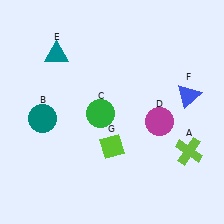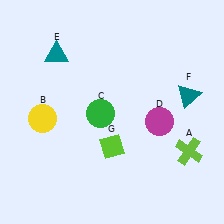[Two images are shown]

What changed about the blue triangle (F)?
In Image 1, F is blue. In Image 2, it changed to teal.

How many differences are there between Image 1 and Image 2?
There are 2 differences between the two images.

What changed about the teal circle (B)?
In Image 1, B is teal. In Image 2, it changed to yellow.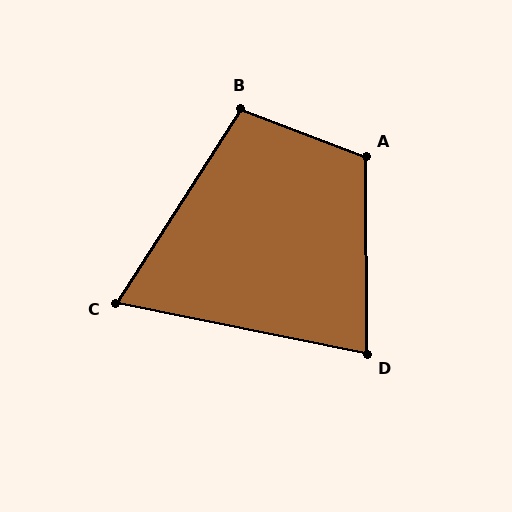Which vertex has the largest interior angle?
A, at approximately 111 degrees.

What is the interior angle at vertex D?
Approximately 78 degrees (acute).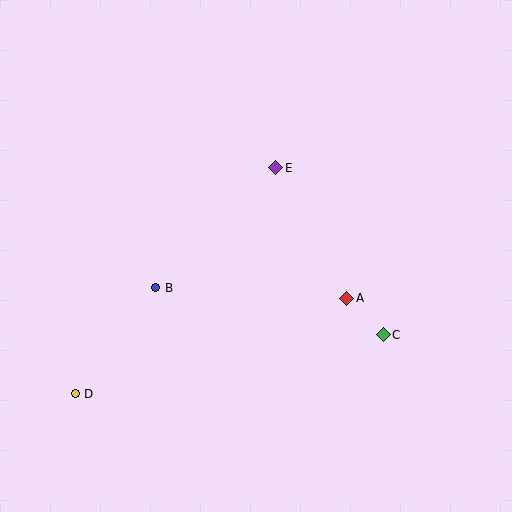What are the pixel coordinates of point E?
Point E is at (276, 168).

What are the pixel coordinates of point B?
Point B is at (156, 288).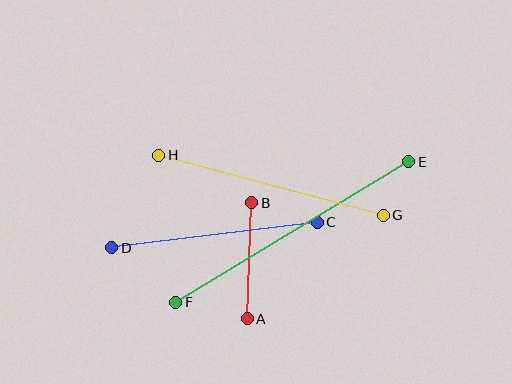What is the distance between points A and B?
The distance is approximately 116 pixels.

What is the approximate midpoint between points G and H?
The midpoint is at approximately (271, 185) pixels.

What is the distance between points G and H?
The distance is approximately 232 pixels.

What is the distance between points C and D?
The distance is approximately 207 pixels.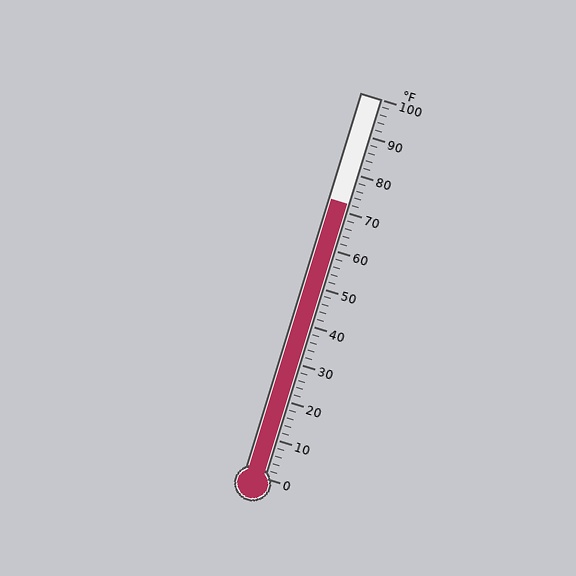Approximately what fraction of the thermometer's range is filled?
The thermometer is filled to approximately 70% of its range.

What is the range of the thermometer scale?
The thermometer scale ranges from 0°F to 100°F.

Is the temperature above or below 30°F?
The temperature is above 30°F.